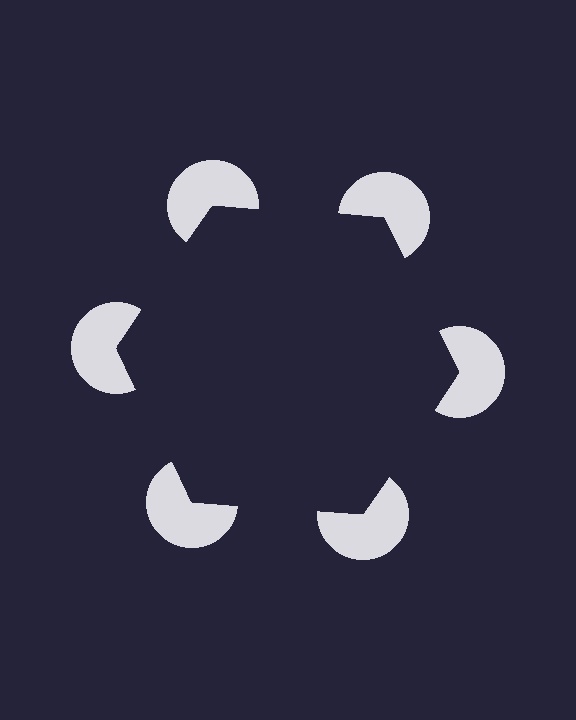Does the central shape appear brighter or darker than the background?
It typically appears slightly darker than the background, even though no actual brightness change is drawn.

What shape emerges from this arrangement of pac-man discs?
An illusory hexagon — its edges are inferred from the aligned wedge cuts in the pac-man discs, not physically drawn.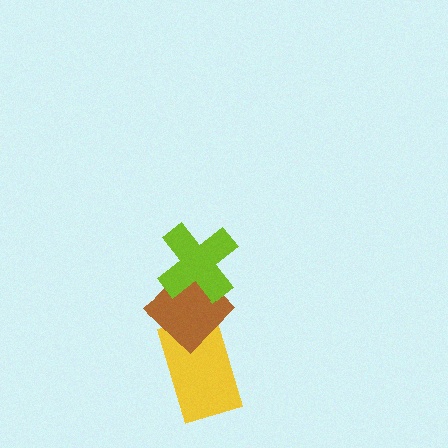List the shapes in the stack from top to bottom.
From top to bottom: the lime cross, the brown diamond, the yellow rectangle.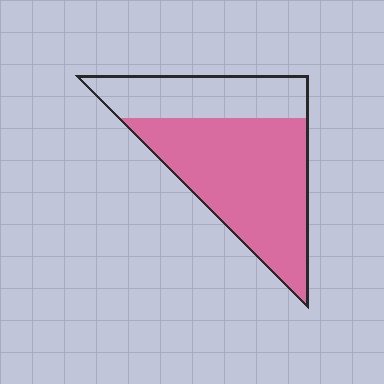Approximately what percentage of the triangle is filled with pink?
Approximately 65%.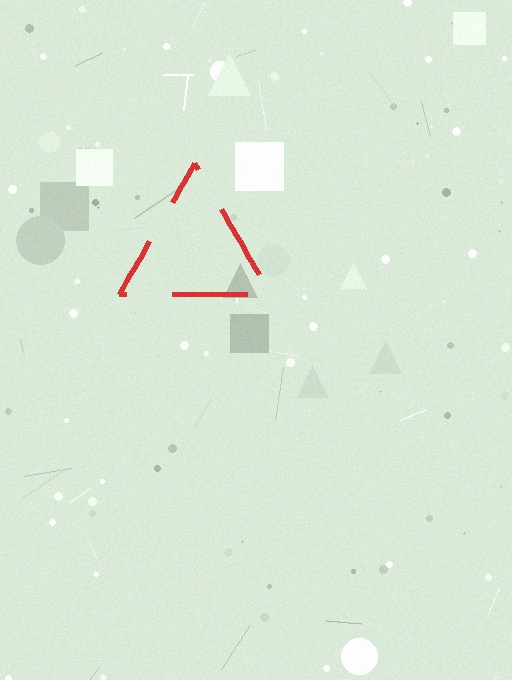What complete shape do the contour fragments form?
The contour fragments form a triangle.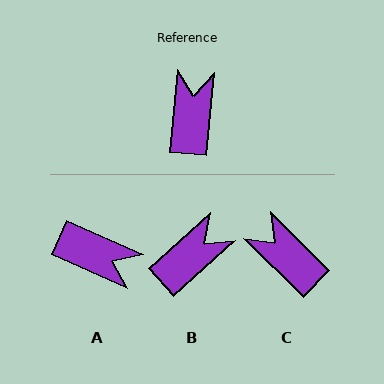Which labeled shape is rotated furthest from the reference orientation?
A, about 108 degrees away.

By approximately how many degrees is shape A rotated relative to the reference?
Approximately 108 degrees clockwise.